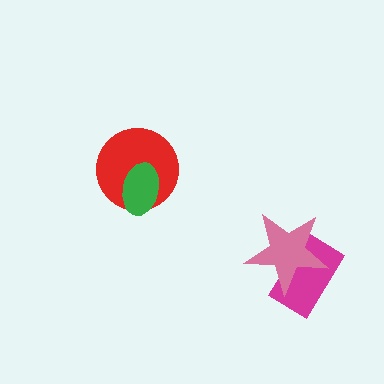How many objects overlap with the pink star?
1 object overlaps with the pink star.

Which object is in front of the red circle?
The green ellipse is in front of the red circle.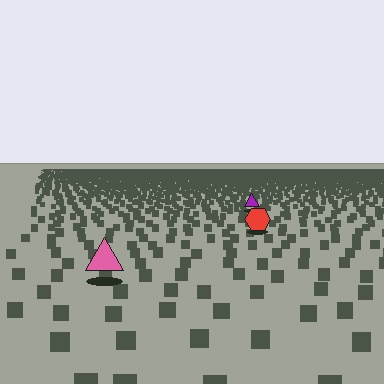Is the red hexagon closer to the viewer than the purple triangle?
Yes. The red hexagon is closer — you can tell from the texture gradient: the ground texture is coarser near it.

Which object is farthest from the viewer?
The purple triangle is farthest from the viewer. It appears smaller and the ground texture around it is denser.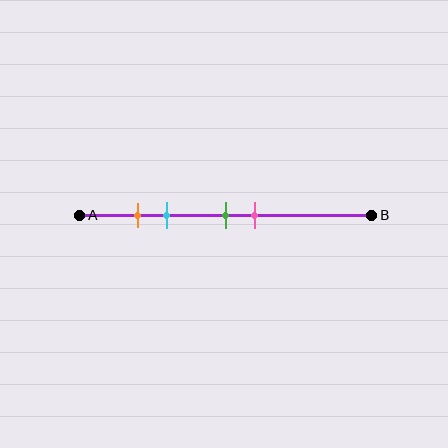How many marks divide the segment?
There are 4 marks dividing the segment.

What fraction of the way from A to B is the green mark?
The green mark is approximately 50% (0.5) of the way from A to B.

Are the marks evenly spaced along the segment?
No, the marks are not evenly spaced.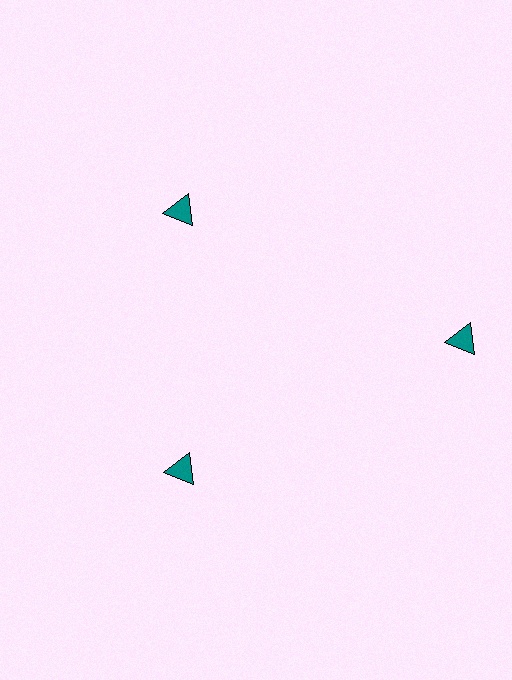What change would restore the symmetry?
The symmetry would be restored by moving it inward, back onto the ring so that all 3 triangles sit at equal angles and equal distance from the center.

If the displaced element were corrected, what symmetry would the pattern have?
It would have 3-fold rotational symmetry — the pattern would map onto itself every 120 degrees.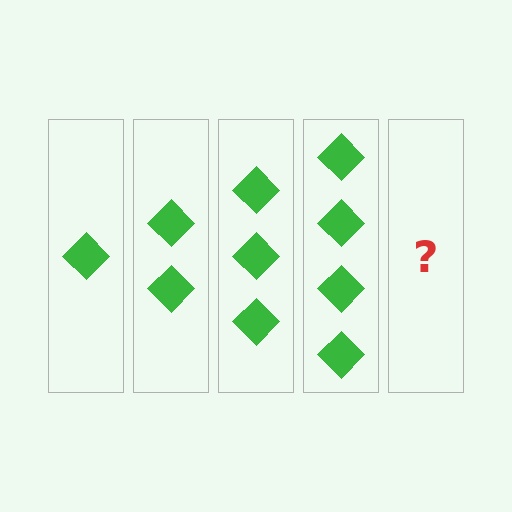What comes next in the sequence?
The next element should be 5 diamonds.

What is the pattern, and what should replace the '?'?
The pattern is that each step adds one more diamond. The '?' should be 5 diamonds.